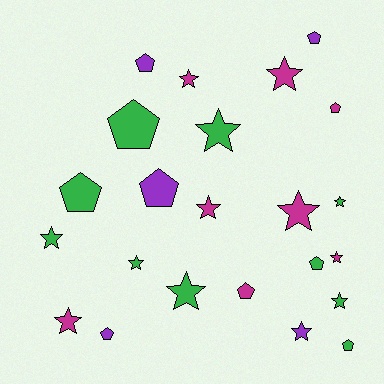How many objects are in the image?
There are 23 objects.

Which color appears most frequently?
Green, with 10 objects.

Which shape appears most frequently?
Star, with 13 objects.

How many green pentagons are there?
There are 4 green pentagons.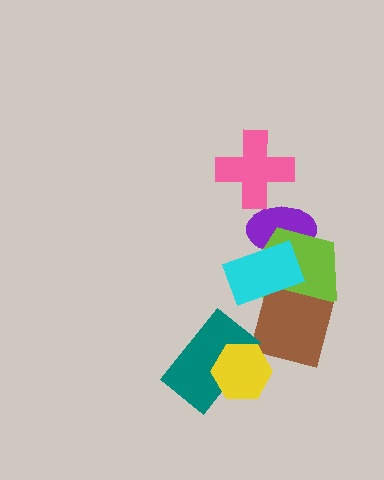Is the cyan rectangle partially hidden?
No, no other shape covers it.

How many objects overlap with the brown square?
3 objects overlap with the brown square.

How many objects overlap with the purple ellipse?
3 objects overlap with the purple ellipse.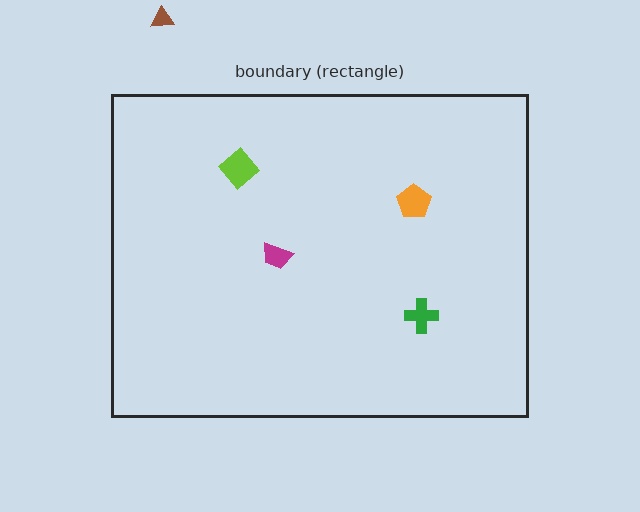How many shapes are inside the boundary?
4 inside, 1 outside.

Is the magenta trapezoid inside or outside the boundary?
Inside.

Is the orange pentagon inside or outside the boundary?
Inside.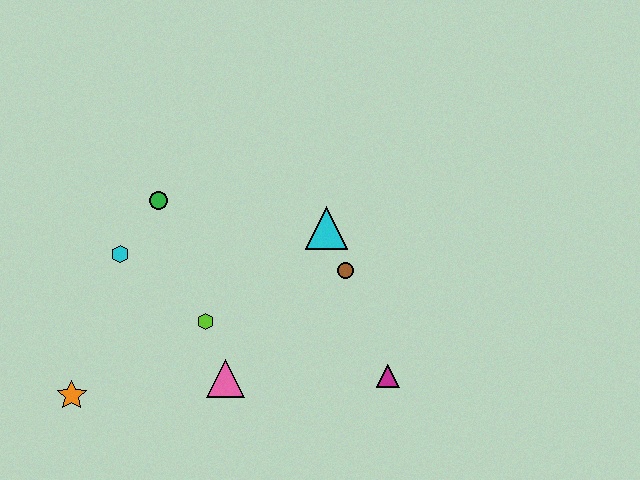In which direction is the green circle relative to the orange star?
The green circle is above the orange star.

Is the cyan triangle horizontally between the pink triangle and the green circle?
No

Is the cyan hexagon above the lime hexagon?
Yes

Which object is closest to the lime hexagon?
The pink triangle is closest to the lime hexagon.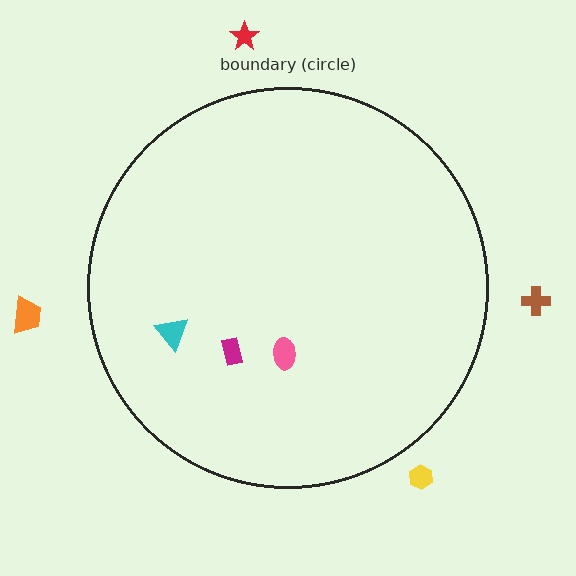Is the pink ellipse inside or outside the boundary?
Inside.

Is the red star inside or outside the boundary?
Outside.